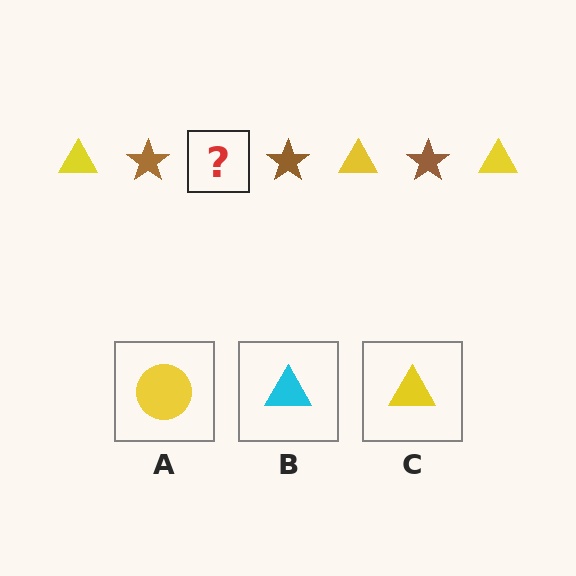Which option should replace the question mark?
Option C.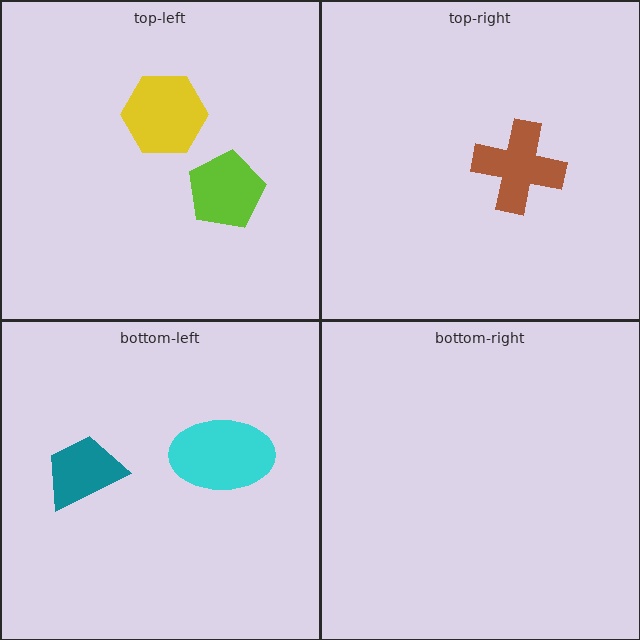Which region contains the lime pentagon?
The top-left region.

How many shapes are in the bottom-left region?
2.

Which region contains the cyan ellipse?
The bottom-left region.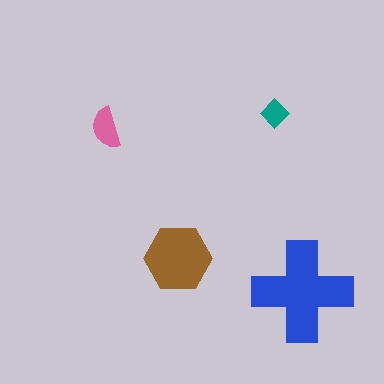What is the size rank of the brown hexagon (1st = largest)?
2nd.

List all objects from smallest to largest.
The teal diamond, the pink semicircle, the brown hexagon, the blue cross.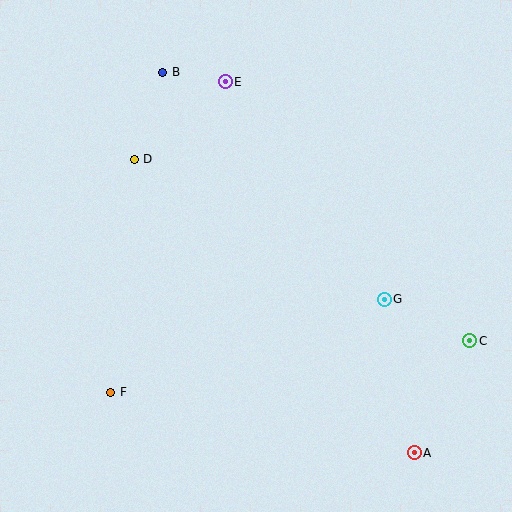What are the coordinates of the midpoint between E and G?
The midpoint between E and G is at (305, 191).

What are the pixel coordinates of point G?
Point G is at (384, 299).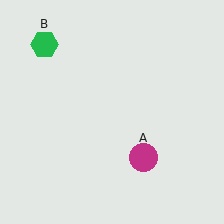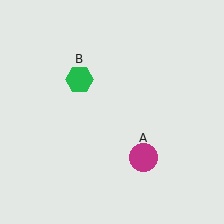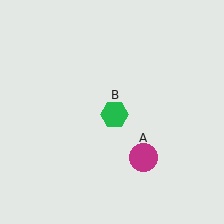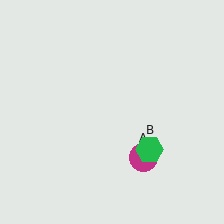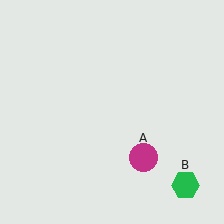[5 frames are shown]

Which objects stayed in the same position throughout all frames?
Magenta circle (object A) remained stationary.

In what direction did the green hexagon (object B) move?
The green hexagon (object B) moved down and to the right.